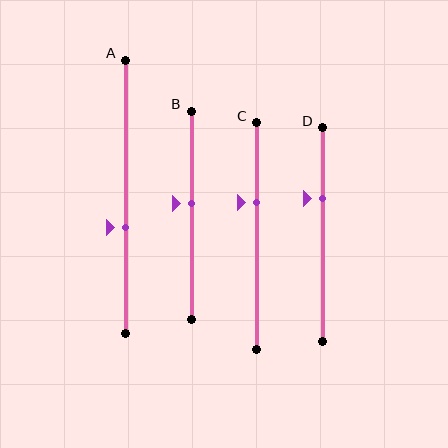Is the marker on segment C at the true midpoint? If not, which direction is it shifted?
No, the marker on segment C is shifted upward by about 15% of the segment length.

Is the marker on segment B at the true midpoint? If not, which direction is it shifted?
No, the marker on segment B is shifted upward by about 5% of the segment length.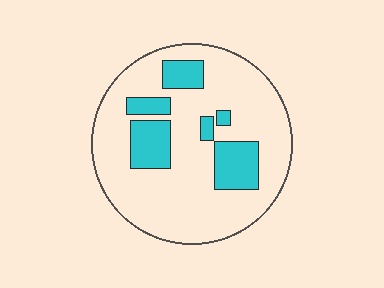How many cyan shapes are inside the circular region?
6.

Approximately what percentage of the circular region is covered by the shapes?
Approximately 20%.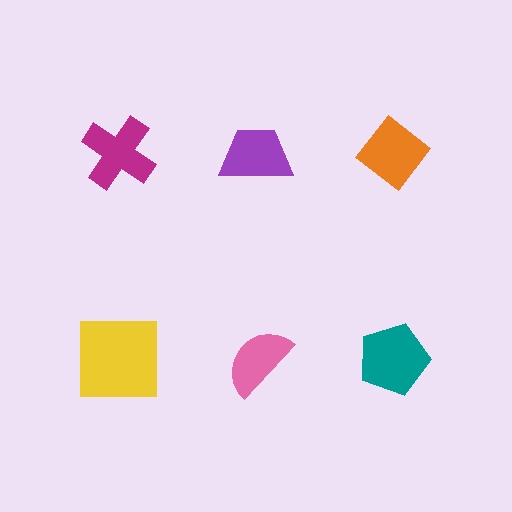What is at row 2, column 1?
A yellow square.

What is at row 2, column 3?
A teal pentagon.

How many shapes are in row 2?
3 shapes.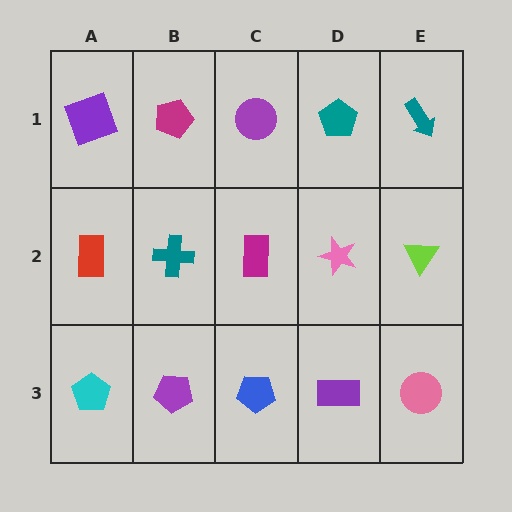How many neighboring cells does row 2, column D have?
4.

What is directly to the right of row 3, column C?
A purple rectangle.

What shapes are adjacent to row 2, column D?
A teal pentagon (row 1, column D), a purple rectangle (row 3, column D), a magenta rectangle (row 2, column C), a lime triangle (row 2, column E).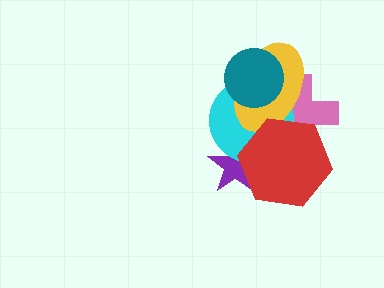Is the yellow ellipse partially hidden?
Yes, it is partially covered by another shape.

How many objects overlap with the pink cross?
4 objects overlap with the pink cross.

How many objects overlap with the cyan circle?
5 objects overlap with the cyan circle.